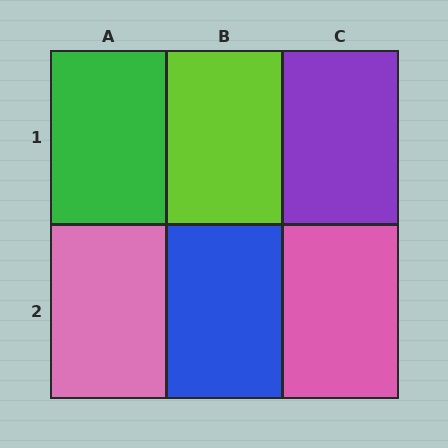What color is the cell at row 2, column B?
Blue.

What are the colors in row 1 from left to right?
Green, lime, purple.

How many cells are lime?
1 cell is lime.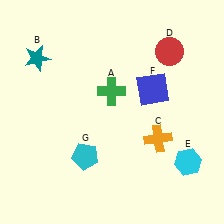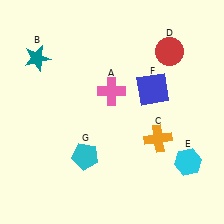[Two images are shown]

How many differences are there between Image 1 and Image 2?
There is 1 difference between the two images.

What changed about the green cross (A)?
In Image 1, A is green. In Image 2, it changed to pink.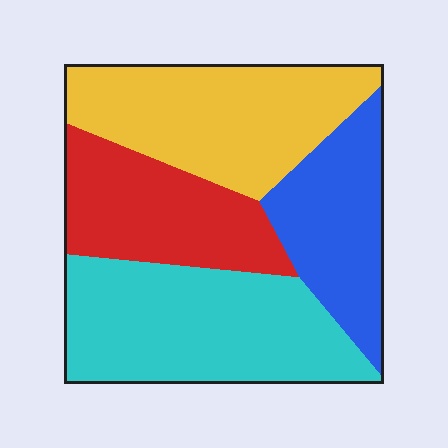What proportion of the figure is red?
Red takes up about one fifth (1/5) of the figure.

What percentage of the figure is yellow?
Yellow takes up between a quarter and a half of the figure.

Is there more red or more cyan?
Cyan.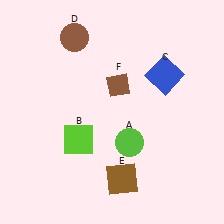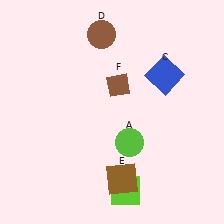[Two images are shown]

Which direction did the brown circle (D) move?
The brown circle (D) moved right.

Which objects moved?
The objects that moved are: the lime square (B), the brown circle (D).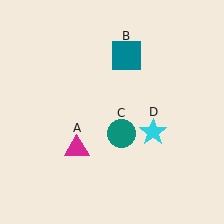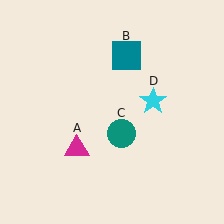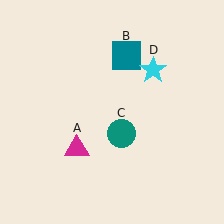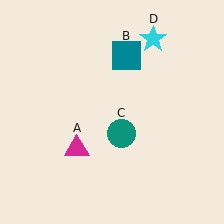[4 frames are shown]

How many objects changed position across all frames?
1 object changed position: cyan star (object D).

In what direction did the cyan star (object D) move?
The cyan star (object D) moved up.